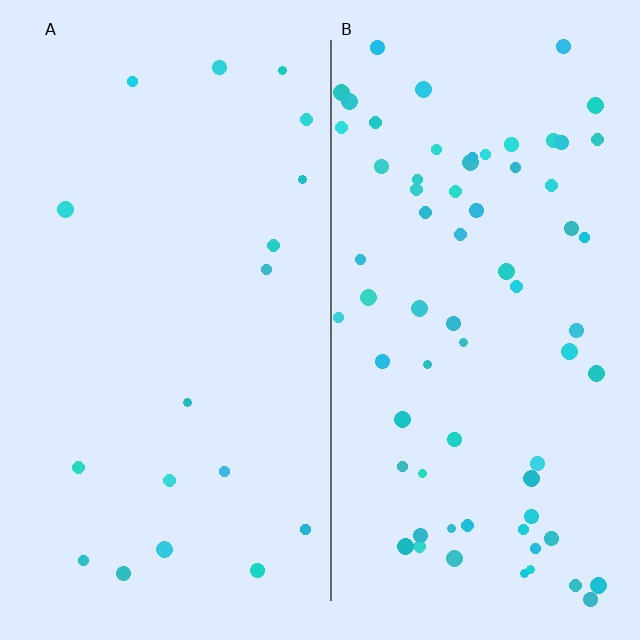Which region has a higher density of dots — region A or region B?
B (the right).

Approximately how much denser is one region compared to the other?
Approximately 3.9× — region B over region A.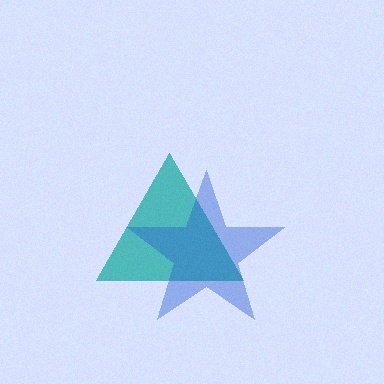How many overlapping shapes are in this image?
There are 2 overlapping shapes in the image.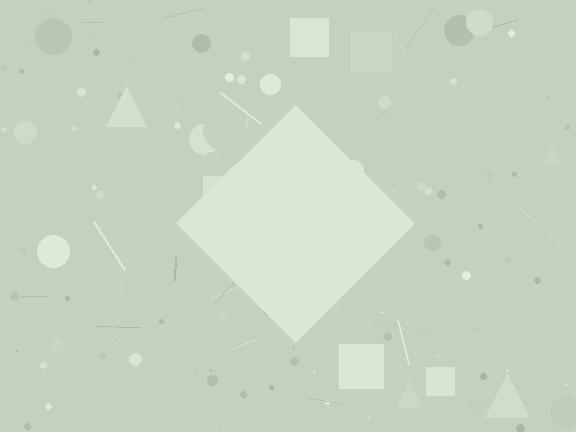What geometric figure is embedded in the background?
A diamond is embedded in the background.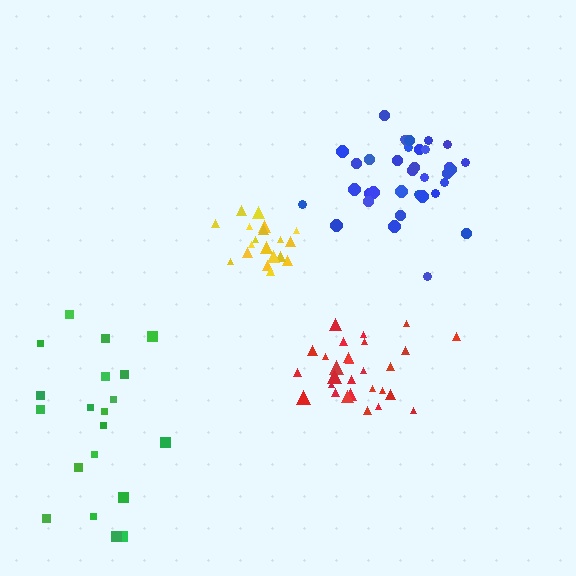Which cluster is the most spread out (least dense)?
Green.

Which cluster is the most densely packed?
Yellow.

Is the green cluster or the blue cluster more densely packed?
Blue.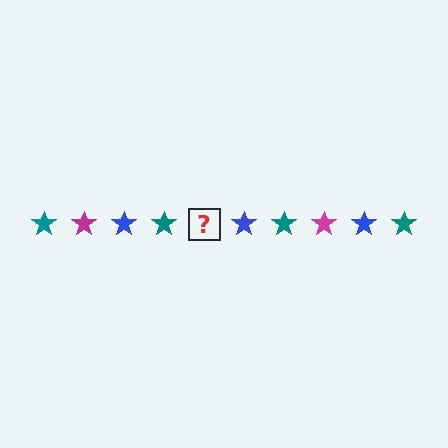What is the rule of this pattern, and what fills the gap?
The rule is that the pattern cycles through teal, magenta, blue stars. The gap should be filled with a magenta star.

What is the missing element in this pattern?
The missing element is a magenta star.